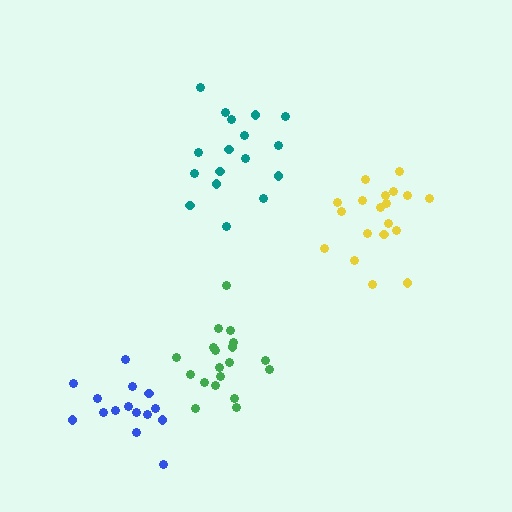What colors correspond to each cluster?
The clusters are colored: teal, blue, yellow, green.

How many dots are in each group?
Group 1: 17 dots, Group 2: 15 dots, Group 3: 19 dots, Group 4: 19 dots (70 total).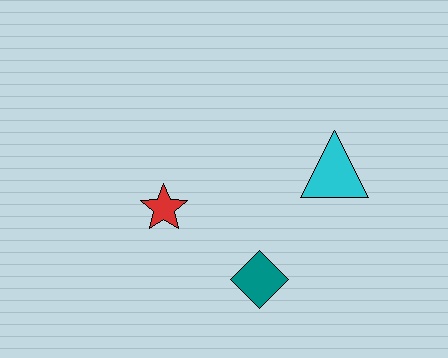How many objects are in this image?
There are 3 objects.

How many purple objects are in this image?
There are no purple objects.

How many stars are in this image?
There is 1 star.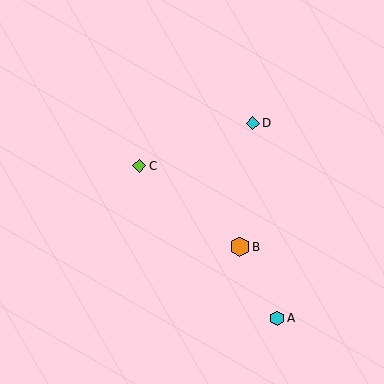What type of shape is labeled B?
Shape B is an orange hexagon.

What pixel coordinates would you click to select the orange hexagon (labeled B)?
Click at (240, 247) to select the orange hexagon B.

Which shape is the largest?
The orange hexagon (labeled B) is the largest.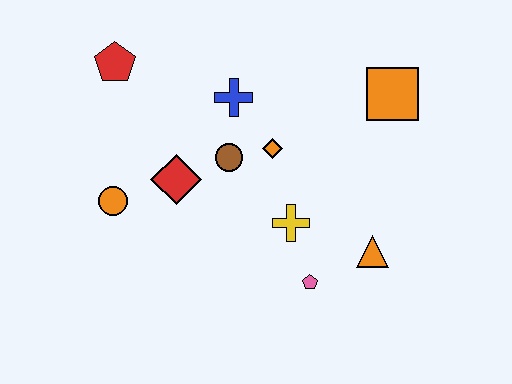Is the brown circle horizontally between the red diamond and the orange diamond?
Yes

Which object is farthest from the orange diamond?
The red pentagon is farthest from the orange diamond.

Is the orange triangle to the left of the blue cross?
No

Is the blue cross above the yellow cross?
Yes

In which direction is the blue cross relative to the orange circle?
The blue cross is to the right of the orange circle.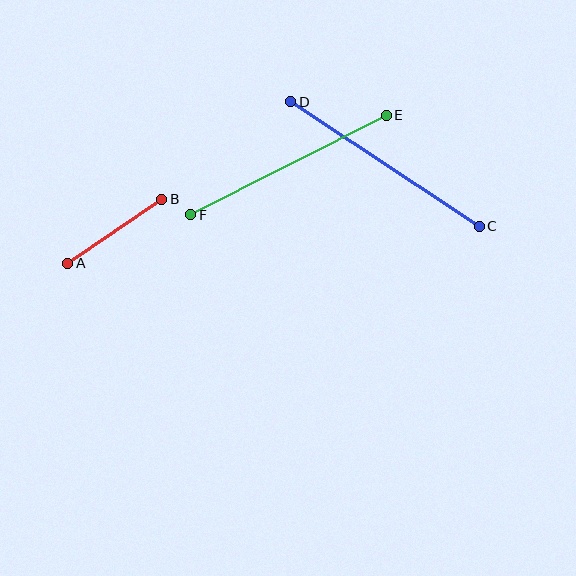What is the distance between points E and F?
The distance is approximately 220 pixels.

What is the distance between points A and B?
The distance is approximately 114 pixels.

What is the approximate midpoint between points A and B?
The midpoint is at approximately (115, 231) pixels.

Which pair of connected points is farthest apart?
Points C and D are farthest apart.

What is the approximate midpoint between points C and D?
The midpoint is at approximately (385, 164) pixels.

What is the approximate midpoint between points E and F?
The midpoint is at approximately (288, 165) pixels.